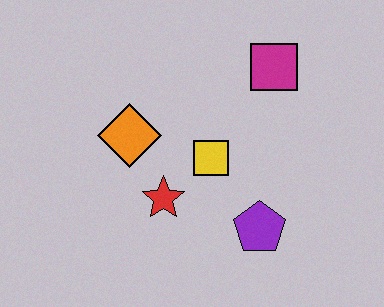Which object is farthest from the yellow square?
The magenta square is farthest from the yellow square.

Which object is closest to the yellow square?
The red star is closest to the yellow square.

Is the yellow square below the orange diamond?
Yes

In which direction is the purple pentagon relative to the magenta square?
The purple pentagon is below the magenta square.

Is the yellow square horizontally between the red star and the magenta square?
Yes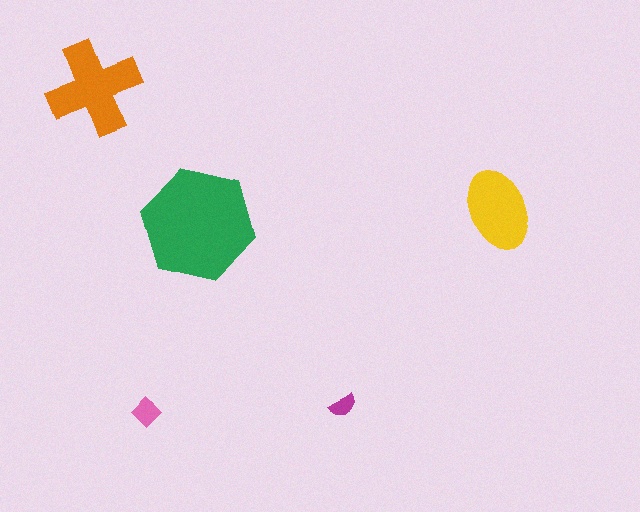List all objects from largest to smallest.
The green hexagon, the orange cross, the yellow ellipse, the pink diamond, the magenta semicircle.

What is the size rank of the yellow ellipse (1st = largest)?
3rd.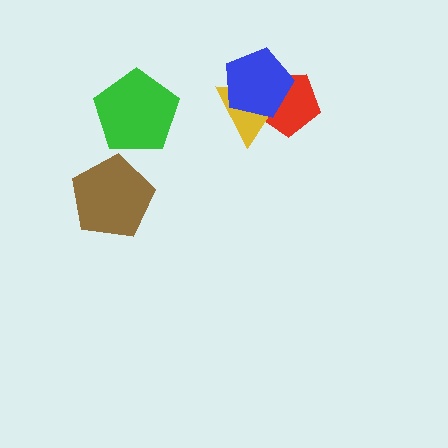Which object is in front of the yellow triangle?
The blue pentagon is in front of the yellow triangle.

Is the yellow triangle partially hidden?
Yes, it is partially covered by another shape.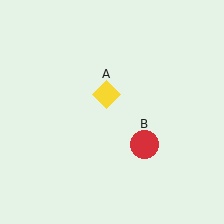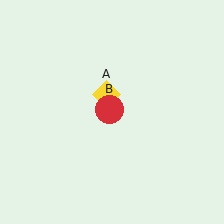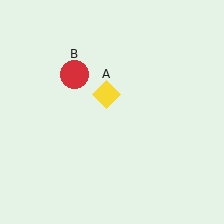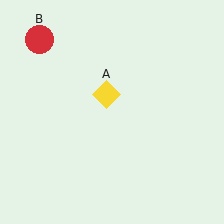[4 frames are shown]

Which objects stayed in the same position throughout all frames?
Yellow diamond (object A) remained stationary.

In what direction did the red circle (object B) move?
The red circle (object B) moved up and to the left.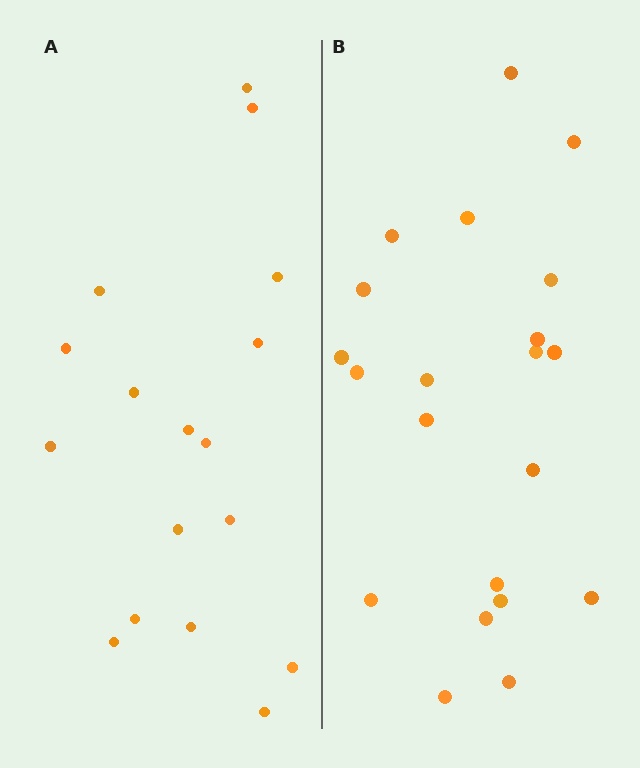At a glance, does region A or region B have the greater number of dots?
Region B (the right region) has more dots.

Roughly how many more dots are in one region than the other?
Region B has about 4 more dots than region A.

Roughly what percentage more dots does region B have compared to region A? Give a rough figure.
About 25% more.